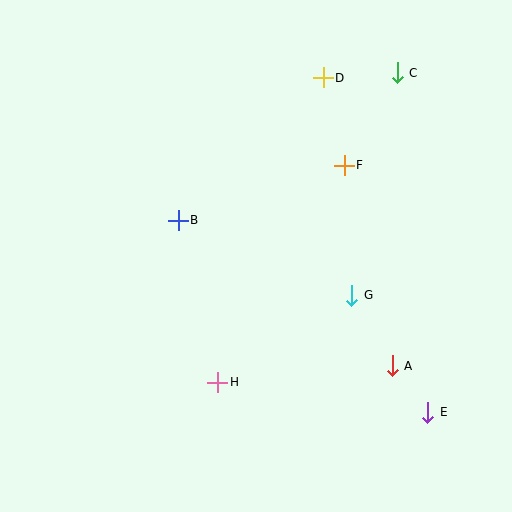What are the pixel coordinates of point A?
Point A is at (392, 366).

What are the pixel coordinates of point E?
Point E is at (428, 412).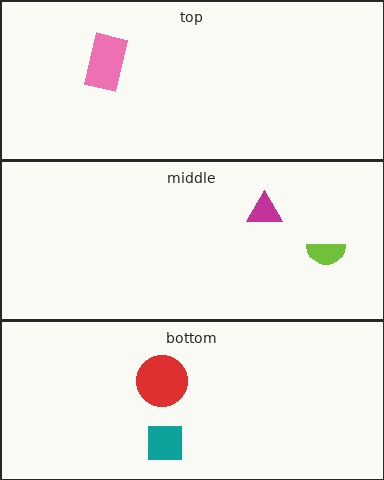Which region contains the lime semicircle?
The middle region.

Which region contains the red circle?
The bottom region.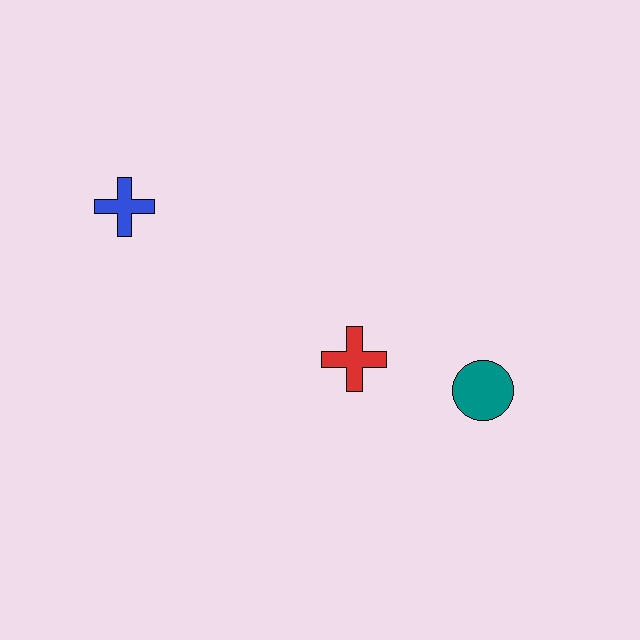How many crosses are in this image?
There are 2 crosses.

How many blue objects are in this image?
There is 1 blue object.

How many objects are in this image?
There are 3 objects.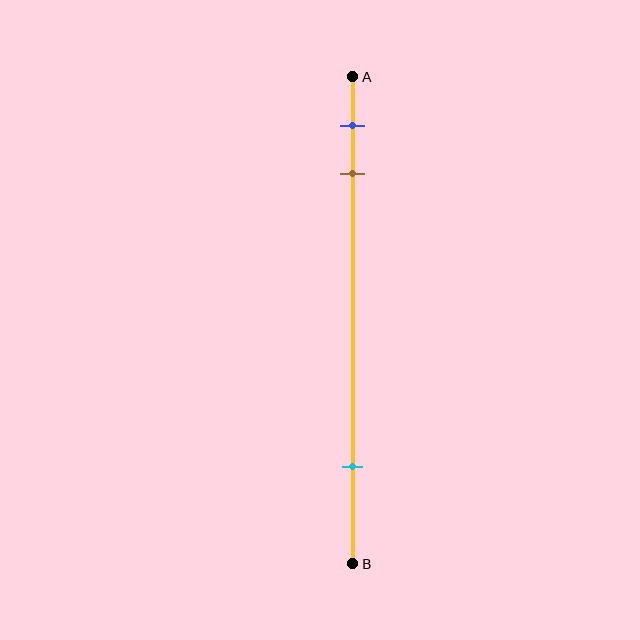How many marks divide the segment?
There are 3 marks dividing the segment.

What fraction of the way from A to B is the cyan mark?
The cyan mark is approximately 80% (0.8) of the way from A to B.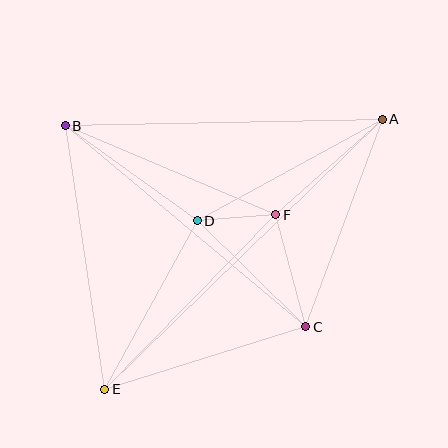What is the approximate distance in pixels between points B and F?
The distance between B and F is approximately 228 pixels.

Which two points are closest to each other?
Points D and F are closest to each other.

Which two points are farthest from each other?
Points A and E are farthest from each other.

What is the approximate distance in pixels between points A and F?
The distance between A and F is approximately 143 pixels.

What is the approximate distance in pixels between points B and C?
The distance between B and C is approximately 313 pixels.